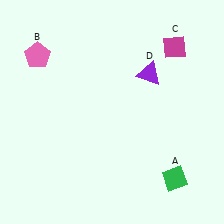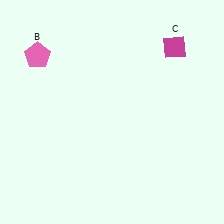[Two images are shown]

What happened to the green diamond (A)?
The green diamond (A) was removed in Image 2. It was in the bottom-right area of Image 1.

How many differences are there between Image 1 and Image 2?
There are 2 differences between the two images.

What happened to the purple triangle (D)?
The purple triangle (D) was removed in Image 2. It was in the top-right area of Image 1.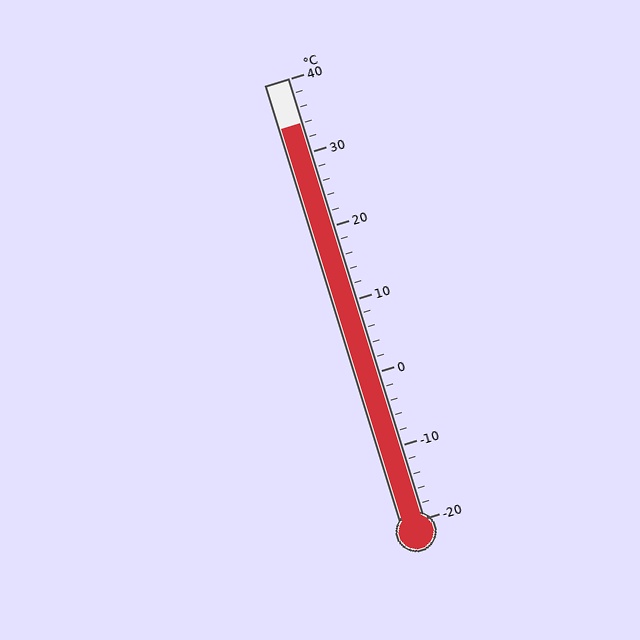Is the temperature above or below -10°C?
The temperature is above -10°C.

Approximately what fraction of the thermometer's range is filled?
The thermometer is filled to approximately 90% of its range.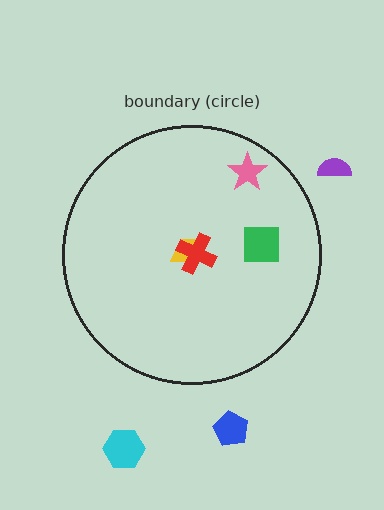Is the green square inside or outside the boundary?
Inside.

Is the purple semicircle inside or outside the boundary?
Outside.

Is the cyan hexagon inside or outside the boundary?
Outside.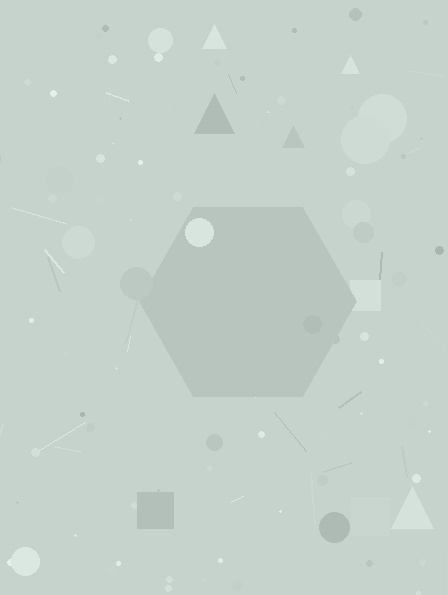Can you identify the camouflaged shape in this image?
The camouflaged shape is a hexagon.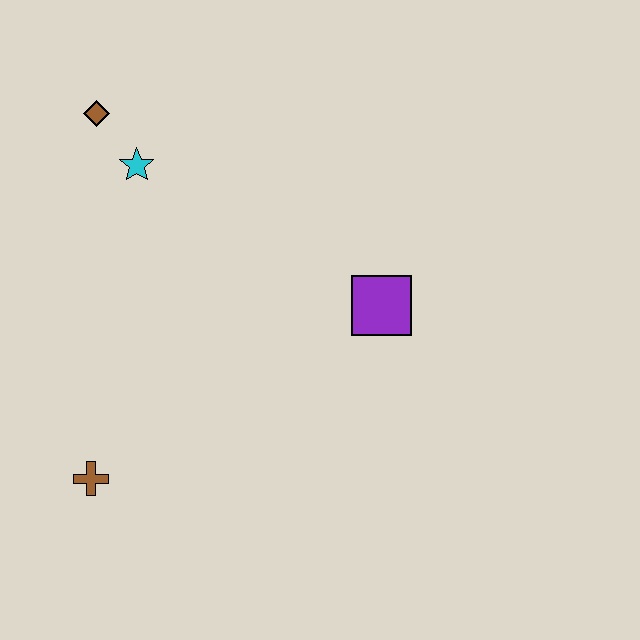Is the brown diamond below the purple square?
No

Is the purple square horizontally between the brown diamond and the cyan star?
No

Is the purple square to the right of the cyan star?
Yes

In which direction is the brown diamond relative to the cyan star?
The brown diamond is above the cyan star.